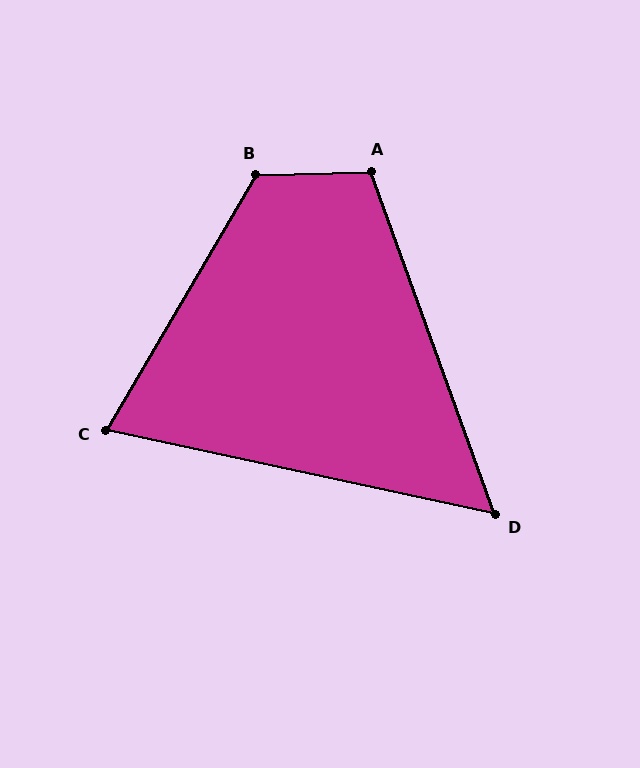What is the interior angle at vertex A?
Approximately 108 degrees (obtuse).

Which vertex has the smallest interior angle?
D, at approximately 58 degrees.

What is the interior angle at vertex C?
Approximately 72 degrees (acute).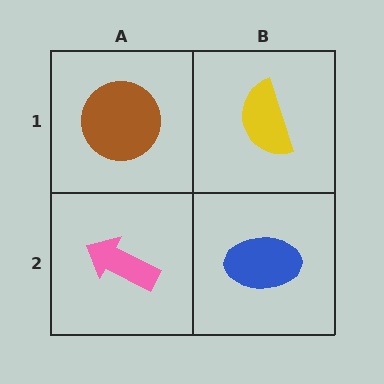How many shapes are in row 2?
2 shapes.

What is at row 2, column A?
A pink arrow.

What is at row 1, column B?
A yellow semicircle.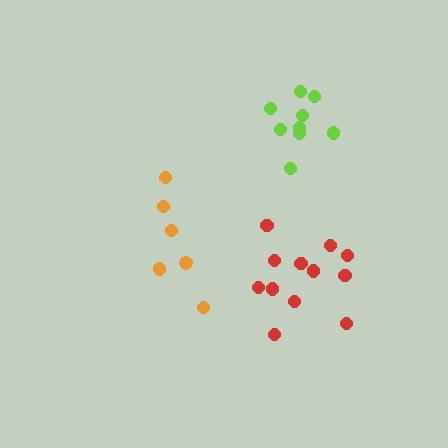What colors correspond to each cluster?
The clusters are colored: orange, red, lime.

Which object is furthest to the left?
The orange cluster is leftmost.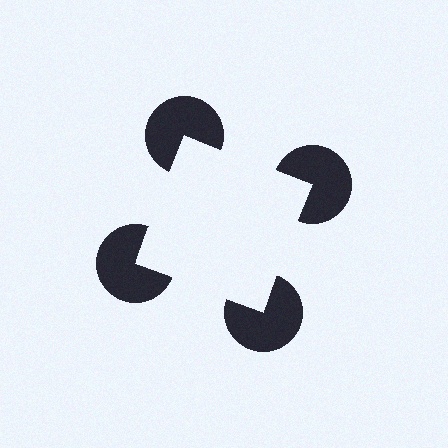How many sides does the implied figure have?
4 sides.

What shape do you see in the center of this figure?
An illusory square — its edges are inferred from the aligned wedge cuts in the pac-man discs, not physically drawn.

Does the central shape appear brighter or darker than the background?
It typically appears slightly brighter than the background, even though no actual brightness change is drawn.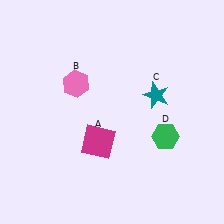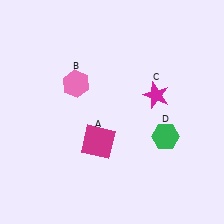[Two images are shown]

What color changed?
The star (C) changed from teal in Image 1 to magenta in Image 2.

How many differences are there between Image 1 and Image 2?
There is 1 difference between the two images.